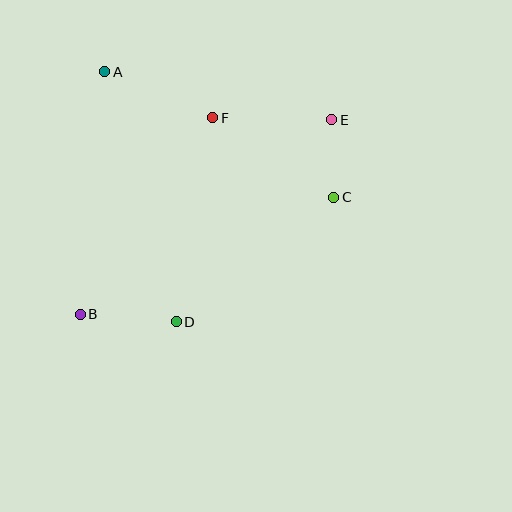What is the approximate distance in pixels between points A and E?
The distance between A and E is approximately 232 pixels.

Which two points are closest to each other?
Points C and E are closest to each other.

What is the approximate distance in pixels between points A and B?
The distance between A and B is approximately 244 pixels.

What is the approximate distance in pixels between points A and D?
The distance between A and D is approximately 260 pixels.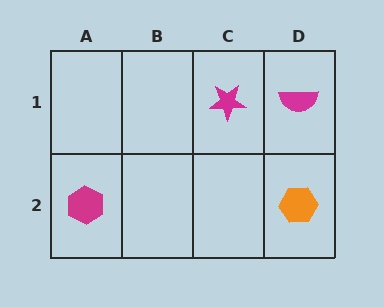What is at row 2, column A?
A magenta hexagon.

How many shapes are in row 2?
2 shapes.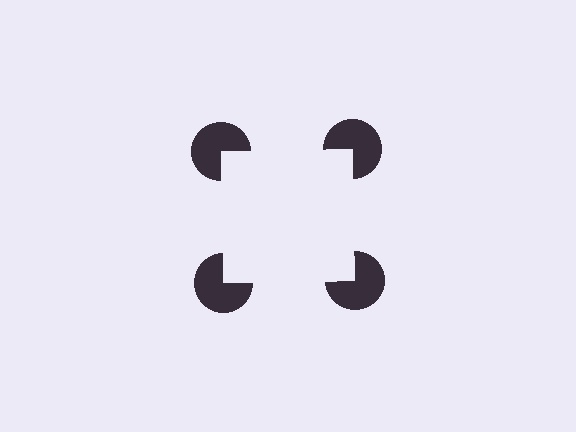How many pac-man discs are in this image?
There are 4 — one at each vertex of the illusory square.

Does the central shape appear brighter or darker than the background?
It typically appears slightly brighter than the background, even though no actual brightness change is drawn.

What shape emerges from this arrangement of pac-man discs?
An illusory square — its edges are inferred from the aligned wedge cuts in the pac-man discs, not physically drawn.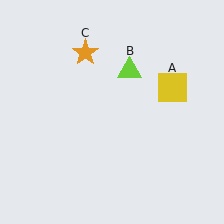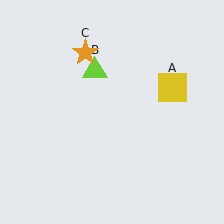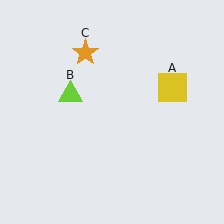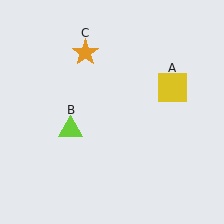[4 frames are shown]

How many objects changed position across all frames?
1 object changed position: lime triangle (object B).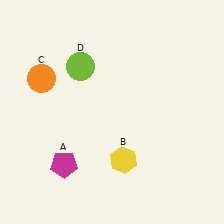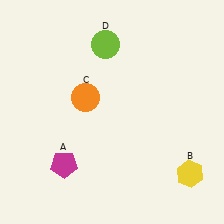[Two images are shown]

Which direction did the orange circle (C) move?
The orange circle (C) moved right.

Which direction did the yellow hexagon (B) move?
The yellow hexagon (B) moved right.